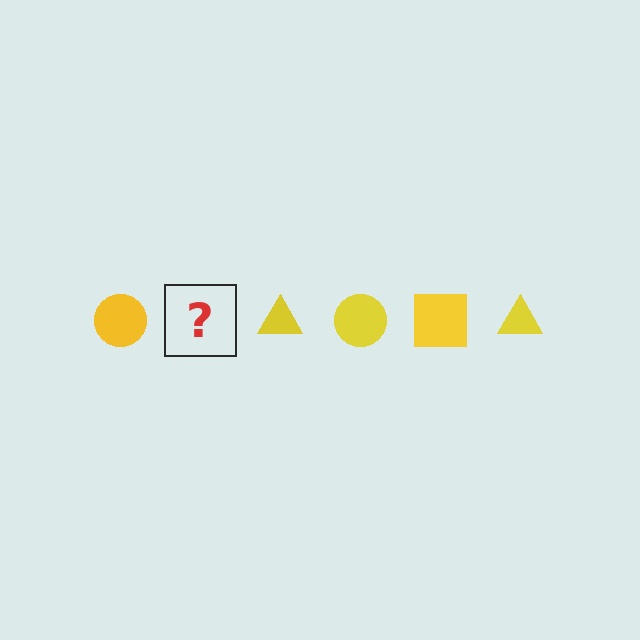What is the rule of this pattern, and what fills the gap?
The rule is that the pattern cycles through circle, square, triangle shapes in yellow. The gap should be filled with a yellow square.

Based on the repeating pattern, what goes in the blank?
The blank should be a yellow square.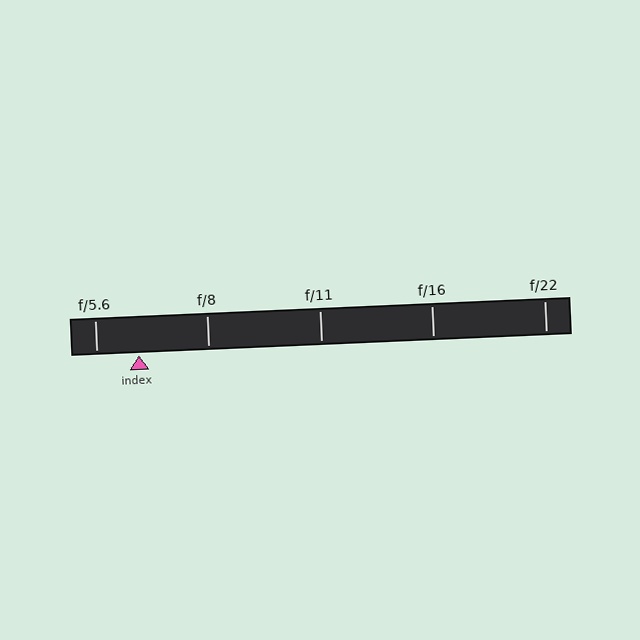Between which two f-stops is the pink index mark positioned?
The index mark is between f/5.6 and f/8.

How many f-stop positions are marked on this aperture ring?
There are 5 f-stop positions marked.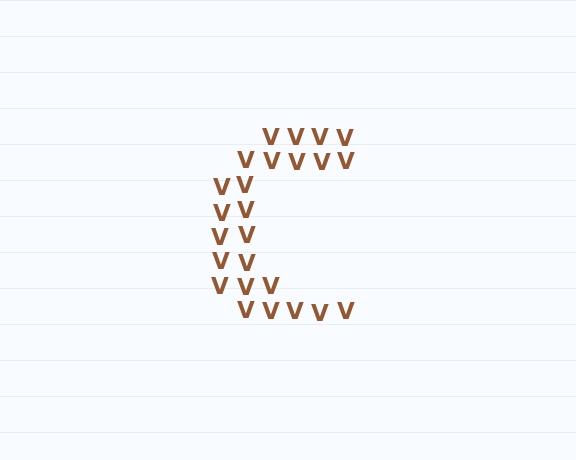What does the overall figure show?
The overall figure shows the letter C.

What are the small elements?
The small elements are letter V's.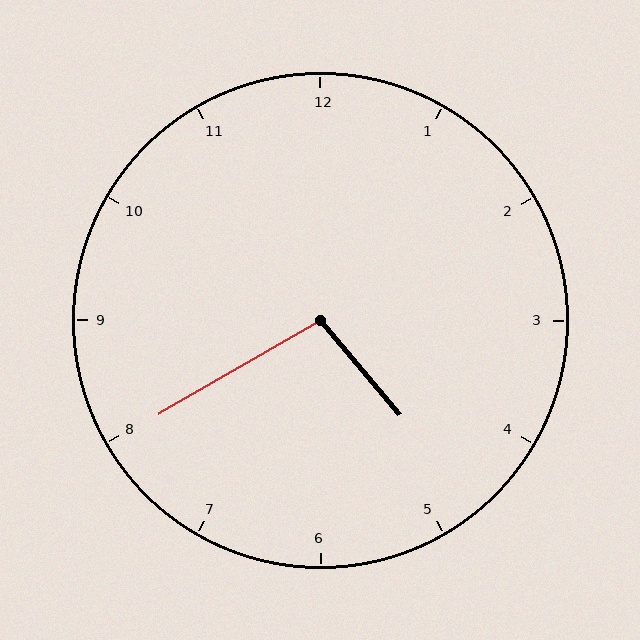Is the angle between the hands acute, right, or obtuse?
It is obtuse.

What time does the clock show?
4:40.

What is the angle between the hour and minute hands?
Approximately 100 degrees.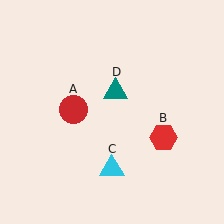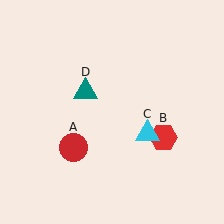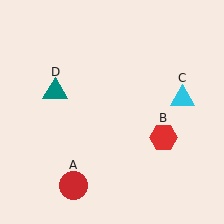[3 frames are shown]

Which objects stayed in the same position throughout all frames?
Red hexagon (object B) remained stationary.